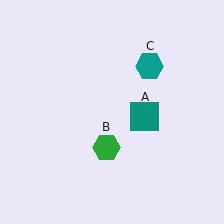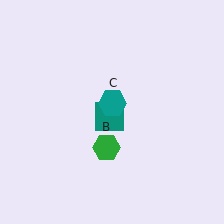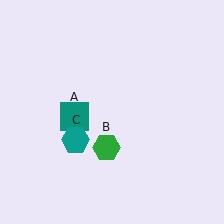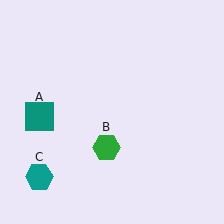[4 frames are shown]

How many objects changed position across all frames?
2 objects changed position: teal square (object A), teal hexagon (object C).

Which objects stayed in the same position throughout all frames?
Green hexagon (object B) remained stationary.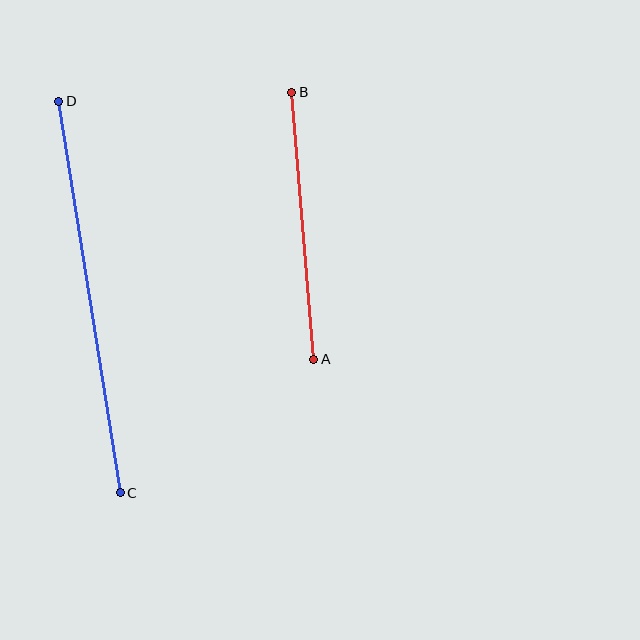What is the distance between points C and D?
The distance is approximately 396 pixels.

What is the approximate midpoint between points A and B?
The midpoint is at approximately (303, 226) pixels.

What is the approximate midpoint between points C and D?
The midpoint is at approximately (90, 297) pixels.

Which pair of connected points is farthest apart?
Points C and D are farthest apart.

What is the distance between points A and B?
The distance is approximately 268 pixels.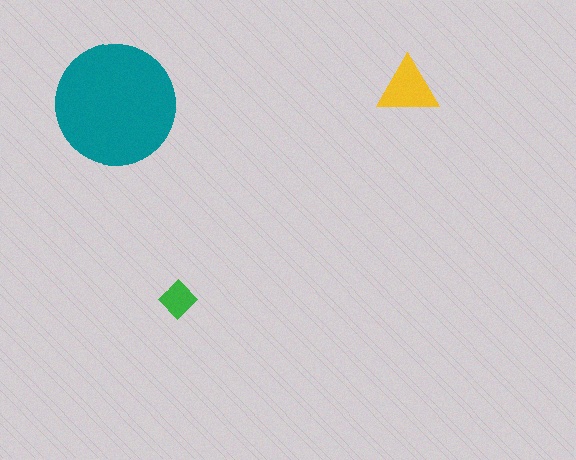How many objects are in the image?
There are 3 objects in the image.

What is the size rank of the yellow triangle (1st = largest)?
2nd.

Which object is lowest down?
The green diamond is bottommost.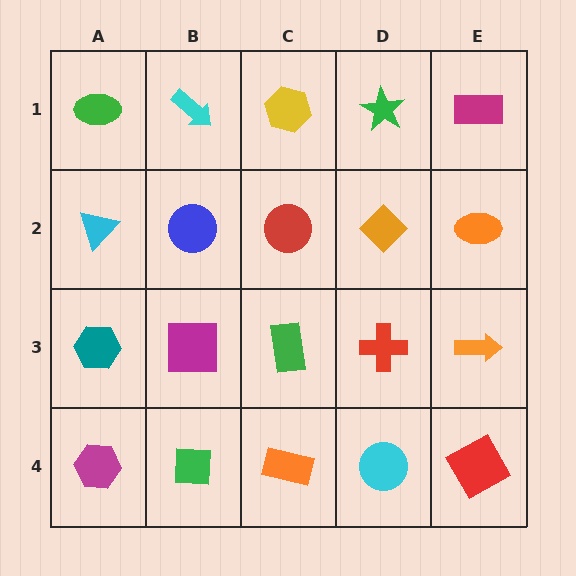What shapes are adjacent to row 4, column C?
A green rectangle (row 3, column C), a green square (row 4, column B), a cyan circle (row 4, column D).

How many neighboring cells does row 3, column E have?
3.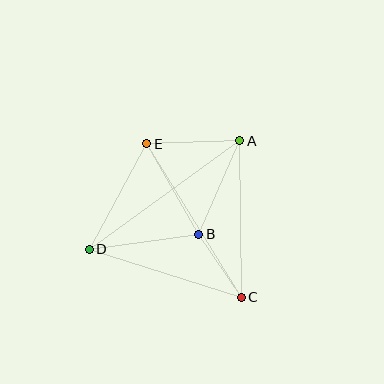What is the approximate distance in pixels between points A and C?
The distance between A and C is approximately 156 pixels.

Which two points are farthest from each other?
Points A and D are farthest from each other.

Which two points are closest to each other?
Points B and C are closest to each other.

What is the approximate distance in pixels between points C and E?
The distance between C and E is approximately 180 pixels.